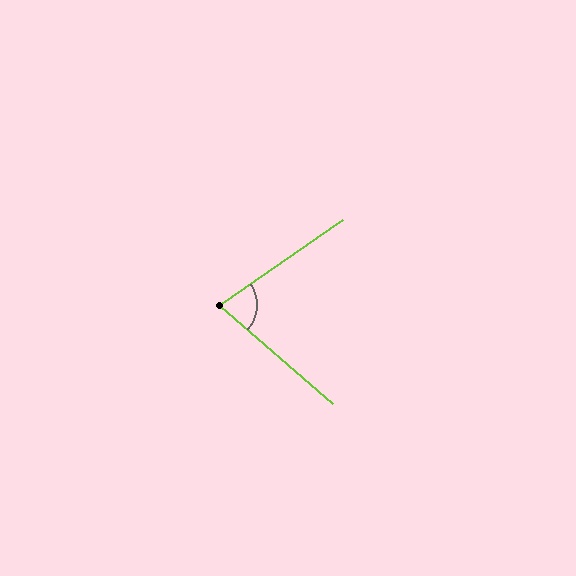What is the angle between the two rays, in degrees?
Approximately 76 degrees.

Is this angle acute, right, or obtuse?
It is acute.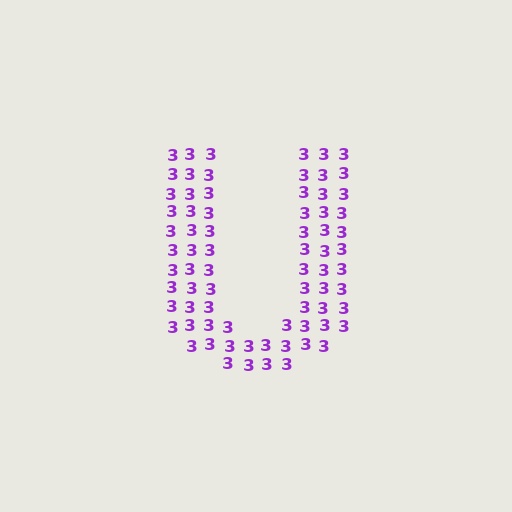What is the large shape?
The large shape is the letter U.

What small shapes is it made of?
It is made of small digit 3's.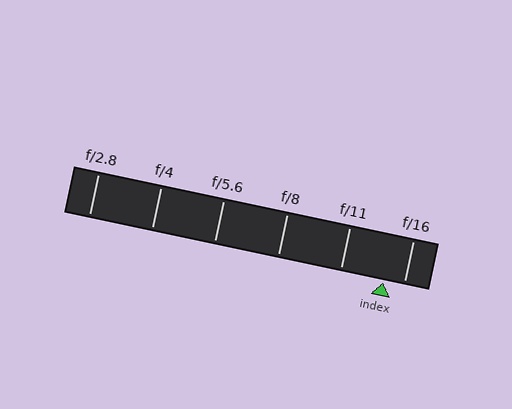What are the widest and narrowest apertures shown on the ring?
The widest aperture shown is f/2.8 and the narrowest is f/16.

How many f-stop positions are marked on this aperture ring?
There are 6 f-stop positions marked.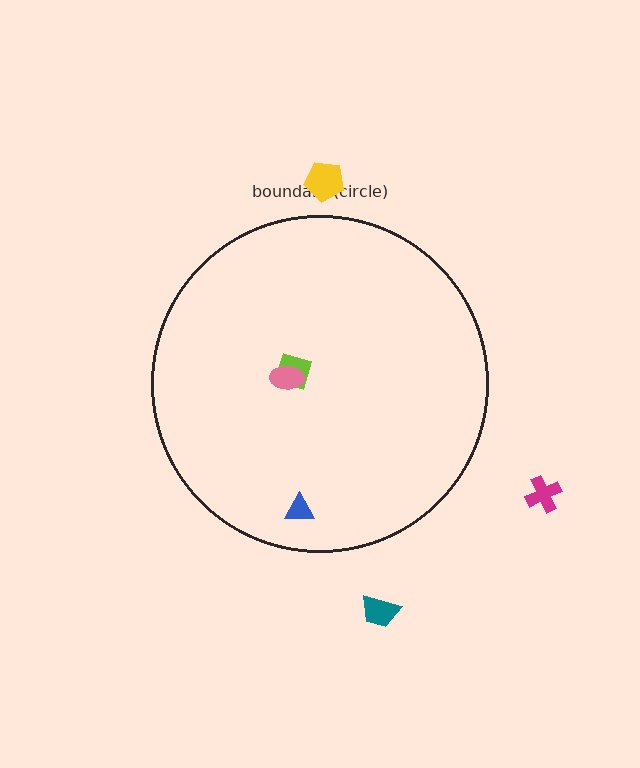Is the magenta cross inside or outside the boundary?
Outside.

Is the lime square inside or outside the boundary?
Inside.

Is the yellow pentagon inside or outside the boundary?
Outside.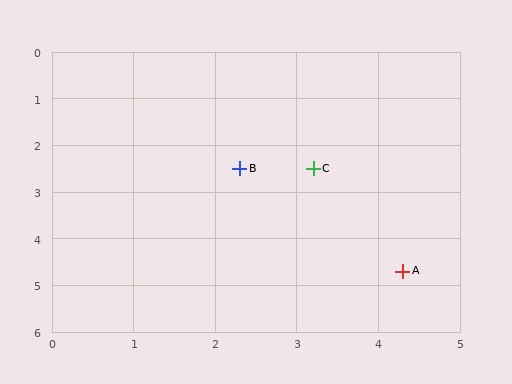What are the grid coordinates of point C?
Point C is at approximately (3.2, 2.5).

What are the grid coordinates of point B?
Point B is at approximately (2.3, 2.5).